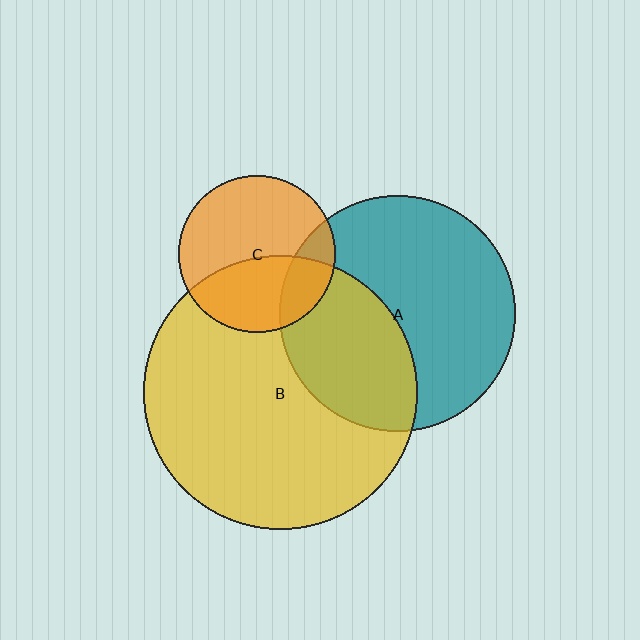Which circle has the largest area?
Circle B (yellow).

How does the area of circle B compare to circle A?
Approximately 1.3 times.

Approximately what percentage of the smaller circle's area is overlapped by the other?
Approximately 40%.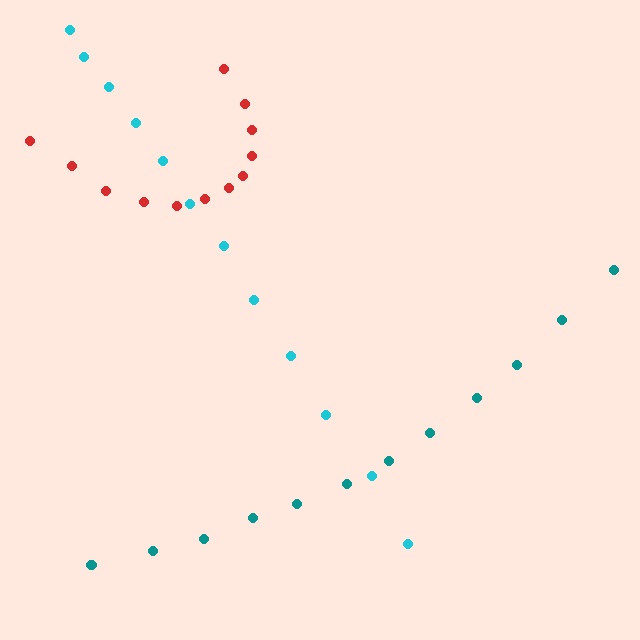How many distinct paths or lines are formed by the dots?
There are 3 distinct paths.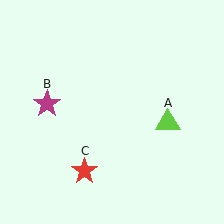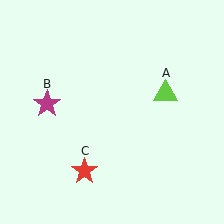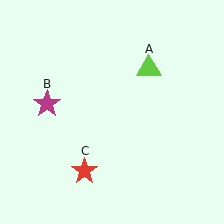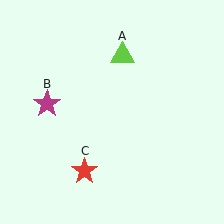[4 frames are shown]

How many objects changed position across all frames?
1 object changed position: lime triangle (object A).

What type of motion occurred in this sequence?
The lime triangle (object A) rotated counterclockwise around the center of the scene.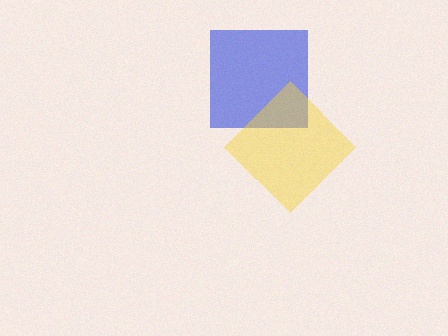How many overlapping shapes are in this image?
There are 2 overlapping shapes in the image.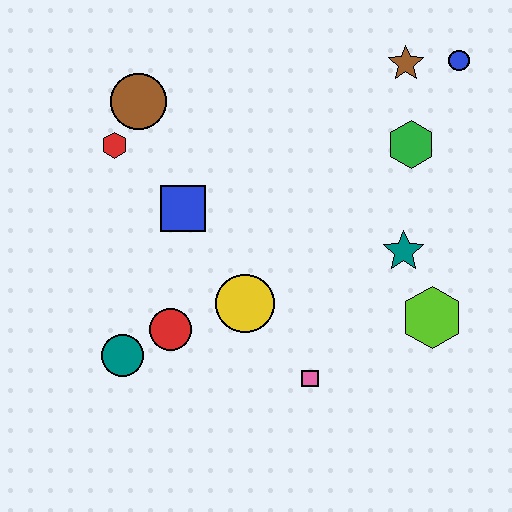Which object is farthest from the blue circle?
The teal circle is farthest from the blue circle.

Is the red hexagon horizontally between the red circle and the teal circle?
No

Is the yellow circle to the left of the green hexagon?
Yes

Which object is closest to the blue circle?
The brown star is closest to the blue circle.